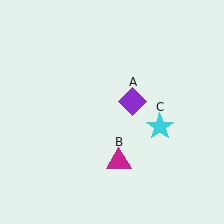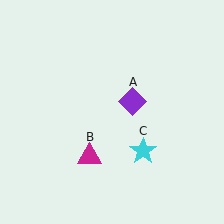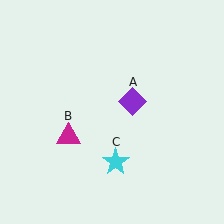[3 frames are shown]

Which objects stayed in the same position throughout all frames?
Purple diamond (object A) remained stationary.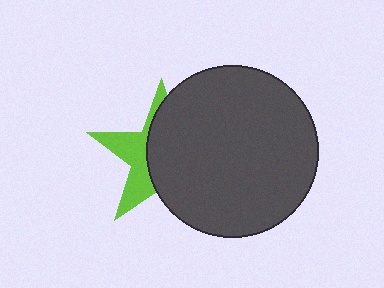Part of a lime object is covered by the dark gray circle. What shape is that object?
It is a star.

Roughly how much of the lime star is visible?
A small part of it is visible (roughly 38%).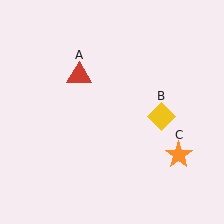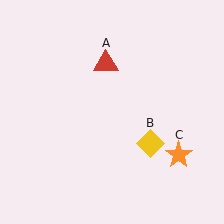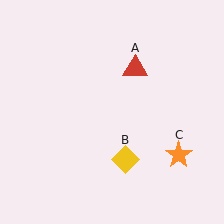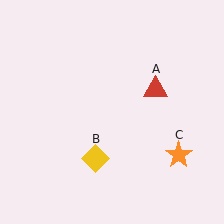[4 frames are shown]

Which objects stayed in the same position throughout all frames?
Orange star (object C) remained stationary.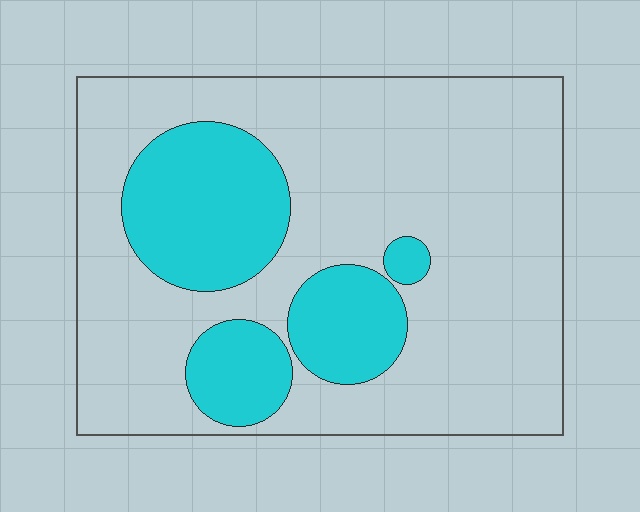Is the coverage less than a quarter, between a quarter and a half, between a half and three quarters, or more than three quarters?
Between a quarter and a half.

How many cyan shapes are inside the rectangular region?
4.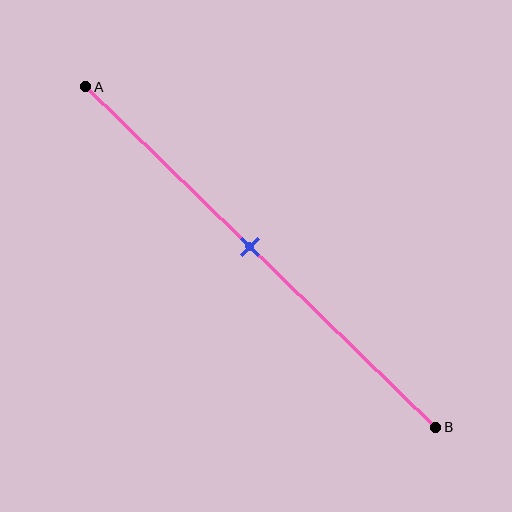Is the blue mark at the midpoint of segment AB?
Yes, the mark is approximately at the midpoint.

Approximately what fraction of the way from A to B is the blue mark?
The blue mark is approximately 45% of the way from A to B.